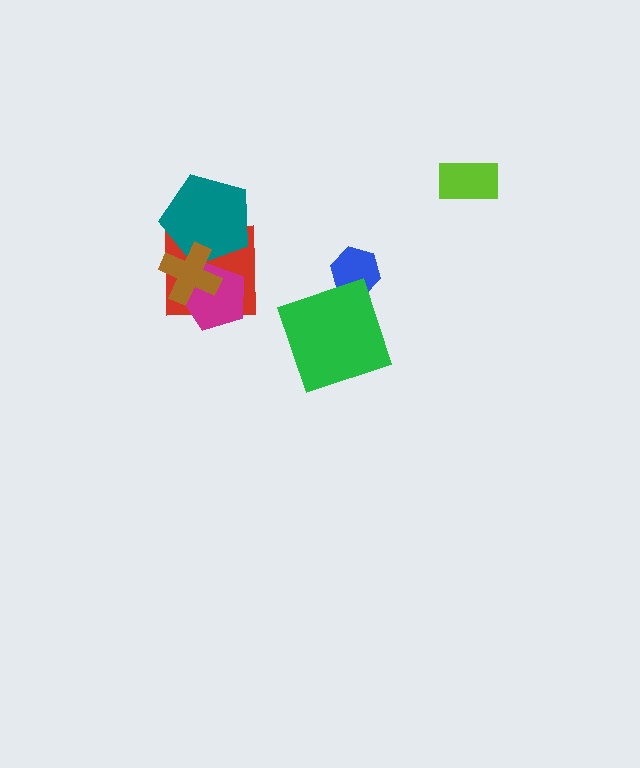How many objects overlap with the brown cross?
3 objects overlap with the brown cross.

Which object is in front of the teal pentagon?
The brown cross is in front of the teal pentagon.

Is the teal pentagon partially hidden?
Yes, it is partially covered by another shape.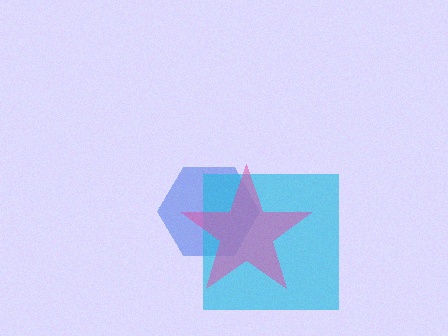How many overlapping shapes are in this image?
There are 3 overlapping shapes in the image.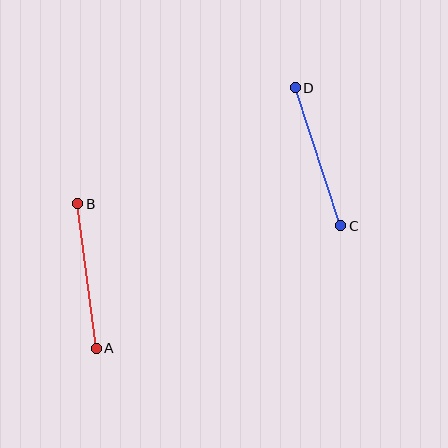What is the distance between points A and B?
The distance is approximately 146 pixels.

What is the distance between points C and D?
The distance is approximately 145 pixels.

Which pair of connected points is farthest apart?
Points A and B are farthest apart.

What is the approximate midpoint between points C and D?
The midpoint is at approximately (318, 157) pixels.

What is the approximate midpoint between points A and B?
The midpoint is at approximately (87, 276) pixels.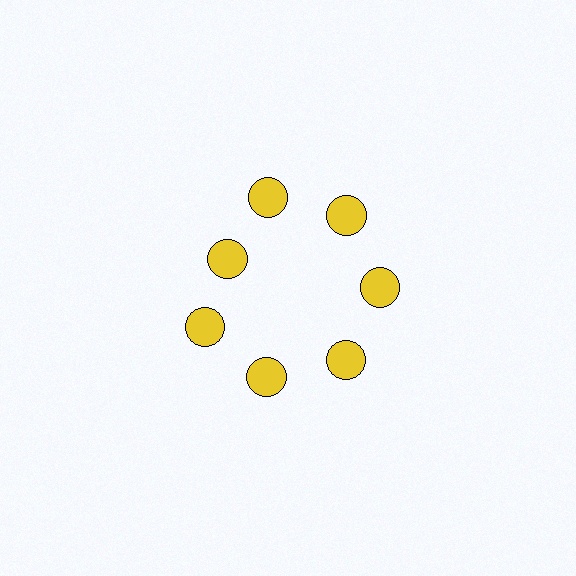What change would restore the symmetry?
The symmetry would be restored by moving it outward, back onto the ring so that all 7 circles sit at equal angles and equal distance from the center.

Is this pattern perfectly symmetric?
No. The 7 yellow circles are arranged in a ring, but one element near the 10 o'clock position is pulled inward toward the center, breaking the 7-fold rotational symmetry.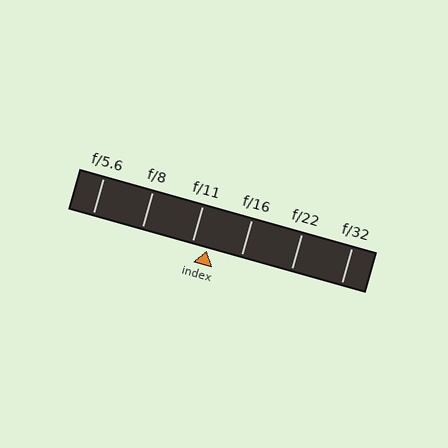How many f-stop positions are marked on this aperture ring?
There are 6 f-stop positions marked.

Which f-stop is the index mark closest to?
The index mark is closest to f/11.